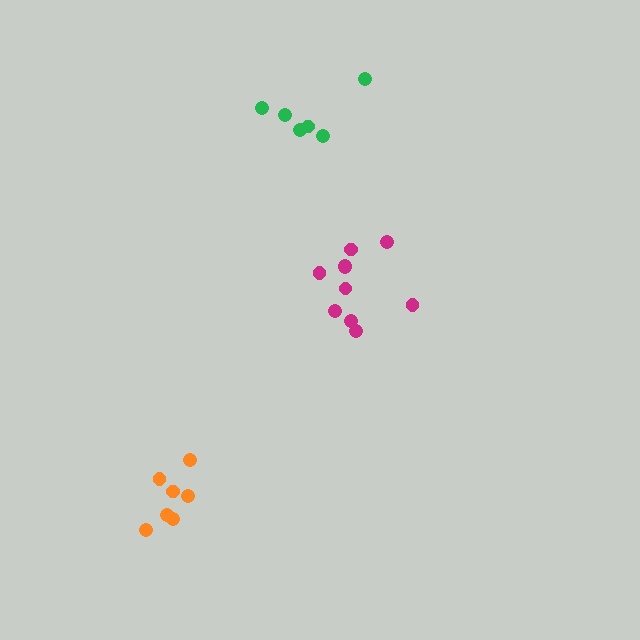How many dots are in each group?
Group 1: 10 dots, Group 2: 6 dots, Group 3: 7 dots (23 total).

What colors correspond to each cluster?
The clusters are colored: magenta, green, orange.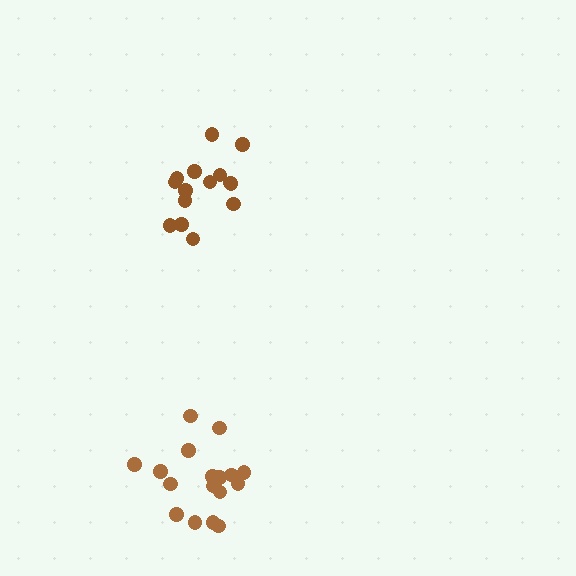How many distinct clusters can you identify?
There are 2 distinct clusters.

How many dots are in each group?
Group 1: 15 dots, Group 2: 17 dots (32 total).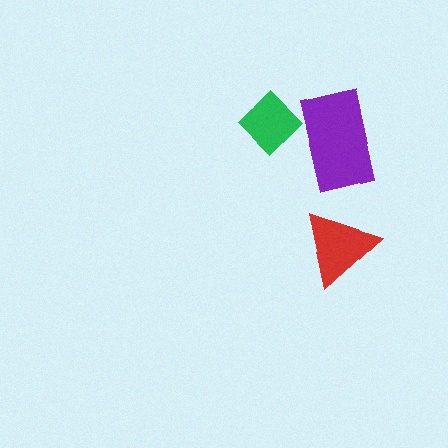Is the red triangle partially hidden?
No, no other shape covers it.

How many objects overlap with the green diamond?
1 object overlaps with the green diamond.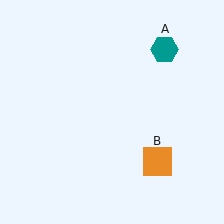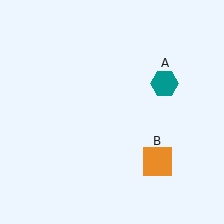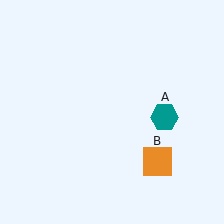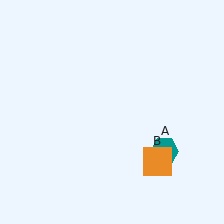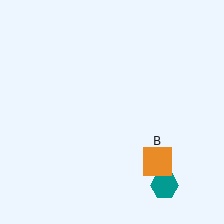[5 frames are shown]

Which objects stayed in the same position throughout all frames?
Orange square (object B) remained stationary.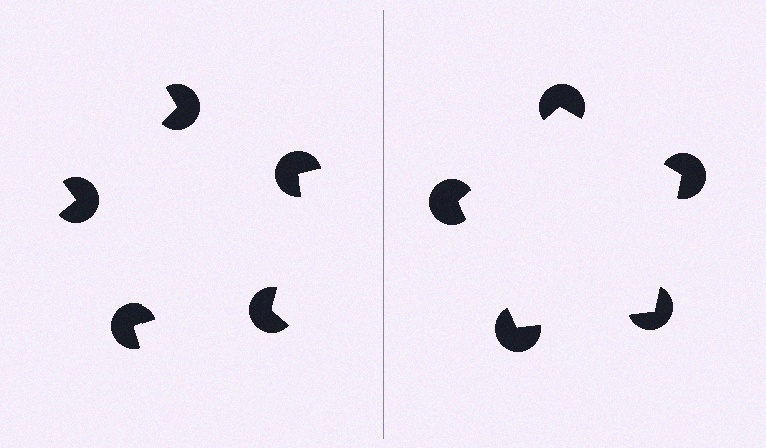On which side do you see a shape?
An illusory pentagon appears on the right side. On the left side the wedge cuts are rotated, so no coherent shape forms.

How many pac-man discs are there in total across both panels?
10 — 5 on each side.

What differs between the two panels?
The pac-man discs are positioned identically on both sides; only the wedge orientations differ. On the right they align to a pentagon; on the left they are misaligned.